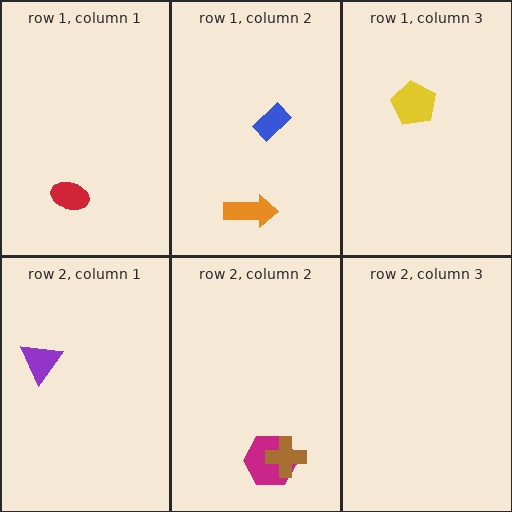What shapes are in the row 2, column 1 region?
The purple triangle.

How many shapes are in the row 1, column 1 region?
1.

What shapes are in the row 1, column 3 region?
The yellow pentagon.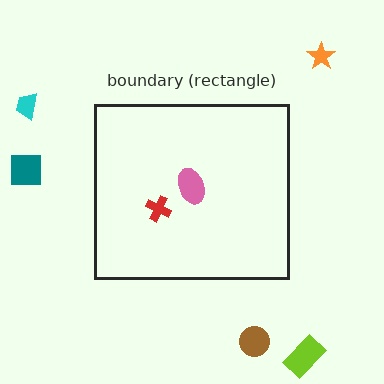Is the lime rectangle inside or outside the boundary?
Outside.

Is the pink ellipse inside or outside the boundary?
Inside.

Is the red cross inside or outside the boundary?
Inside.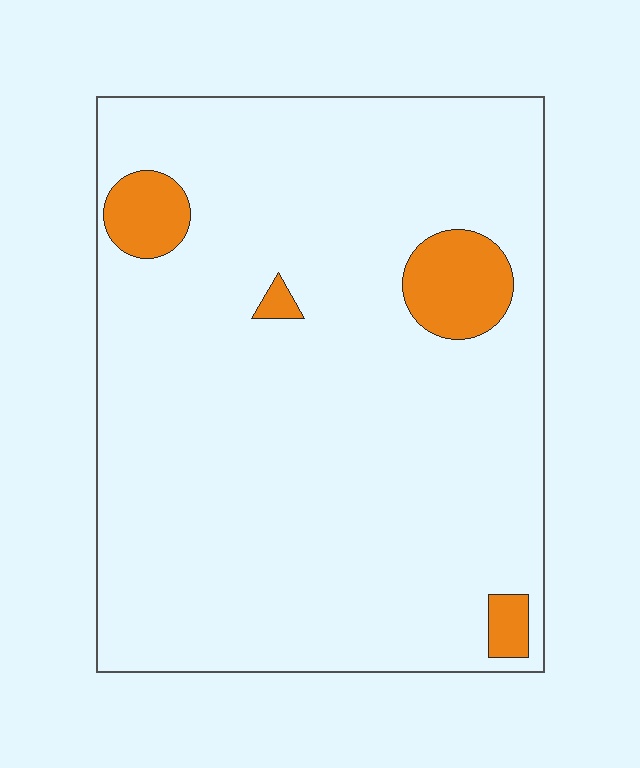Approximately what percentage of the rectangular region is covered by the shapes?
Approximately 10%.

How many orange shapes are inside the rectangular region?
4.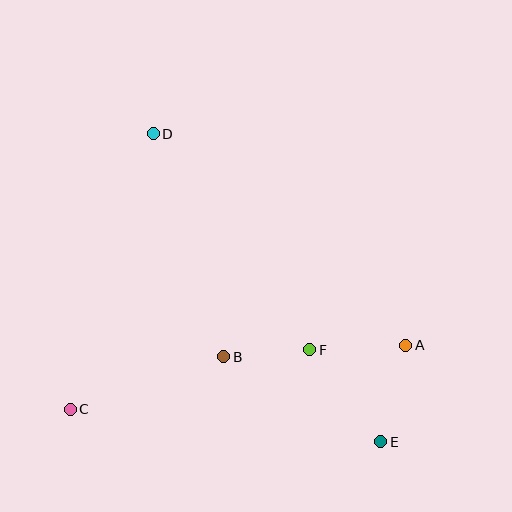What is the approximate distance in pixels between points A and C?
The distance between A and C is approximately 342 pixels.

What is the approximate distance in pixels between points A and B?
The distance between A and B is approximately 183 pixels.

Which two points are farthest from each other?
Points D and E are farthest from each other.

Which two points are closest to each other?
Points B and F are closest to each other.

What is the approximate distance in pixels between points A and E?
The distance between A and E is approximately 100 pixels.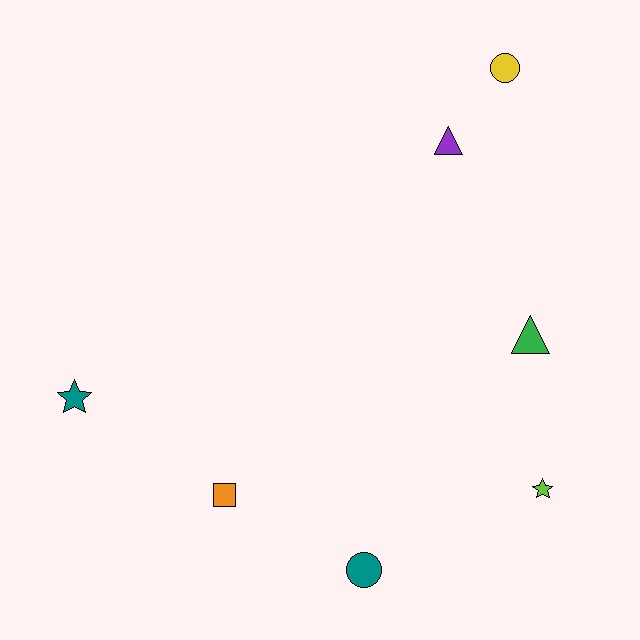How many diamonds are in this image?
There are no diamonds.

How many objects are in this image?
There are 7 objects.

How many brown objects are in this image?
There are no brown objects.